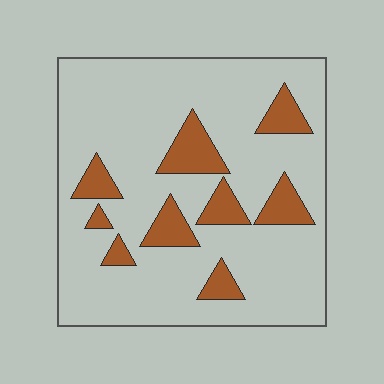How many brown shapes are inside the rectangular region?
9.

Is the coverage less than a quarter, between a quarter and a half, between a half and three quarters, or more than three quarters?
Less than a quarter.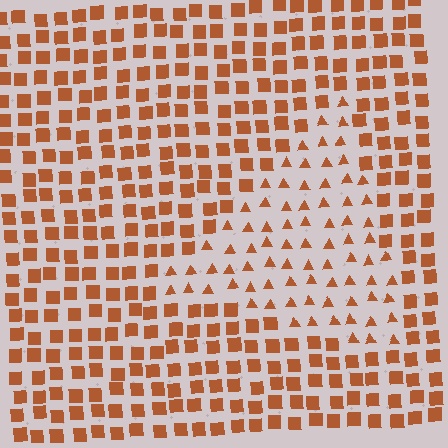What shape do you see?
I see a triangle.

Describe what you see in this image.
The image is filled with small brown elements arranged in a uniform grid. A triangle-shaped region contains triangles, while the surrounding area contains squares. The boundary is defined purely by the change in element shape.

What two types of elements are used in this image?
The image uses triangles inside the triangle region and squares outside it.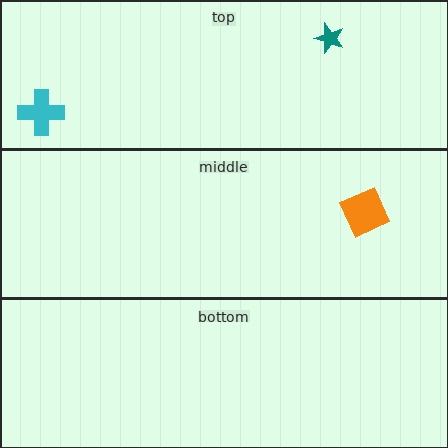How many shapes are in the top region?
2.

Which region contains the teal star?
The top region.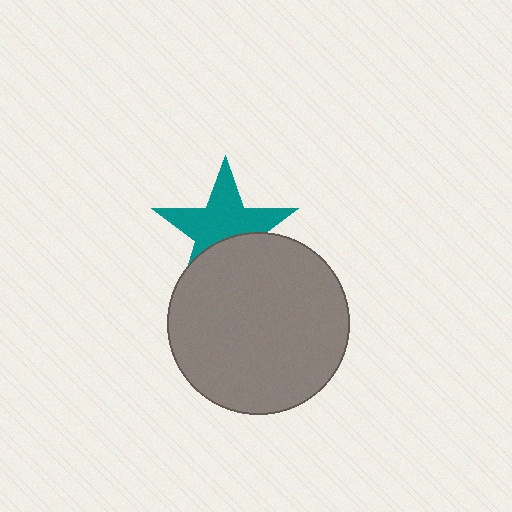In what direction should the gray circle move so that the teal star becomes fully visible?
The gray circle should move down. That is the shortest direction to clear the overlap and leave the teal star fully visible.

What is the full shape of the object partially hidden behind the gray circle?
The partially hidden object is a teal star.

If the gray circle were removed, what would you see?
You would see the complete teal star.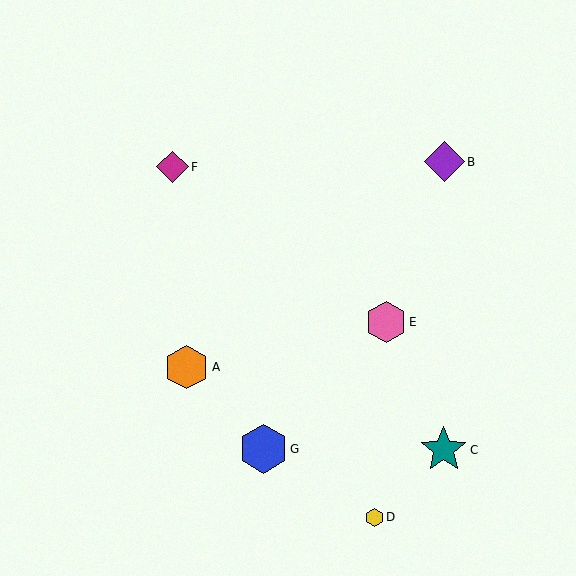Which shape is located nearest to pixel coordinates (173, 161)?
The magenta diamond (labeled F) at (173, 167) is nearest to that location.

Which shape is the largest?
The blue hexagon (labeled G) is the largest.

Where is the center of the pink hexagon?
The center of the pink hexagon is at (386, 322).